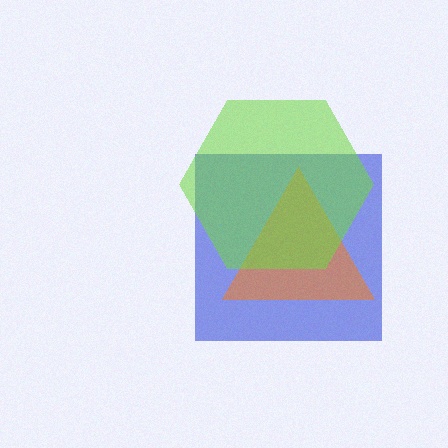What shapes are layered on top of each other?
The layered shapes are: a blue square, an orange triangle, a lime hexagon.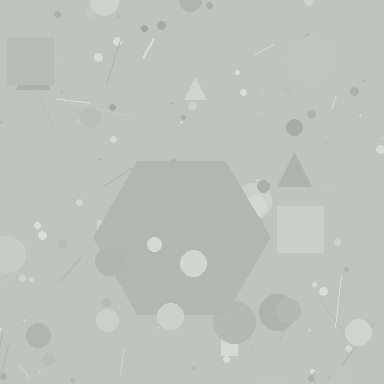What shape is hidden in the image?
A hexagon is hidden in the image.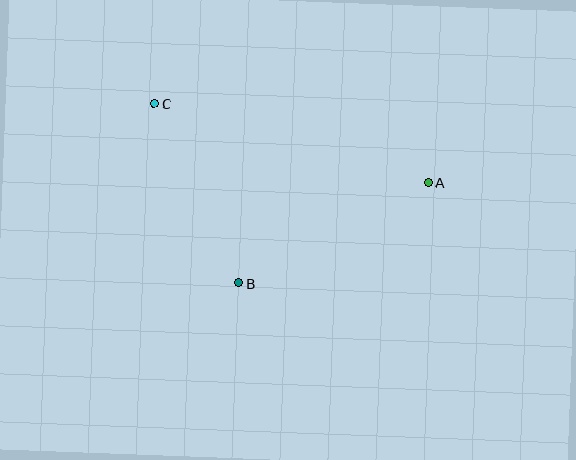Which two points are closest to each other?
Points B and C are closest to each other.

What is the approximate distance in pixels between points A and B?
The distance between A and B is approximately 214 pixels.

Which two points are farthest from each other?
Points A and C are farthest from each other.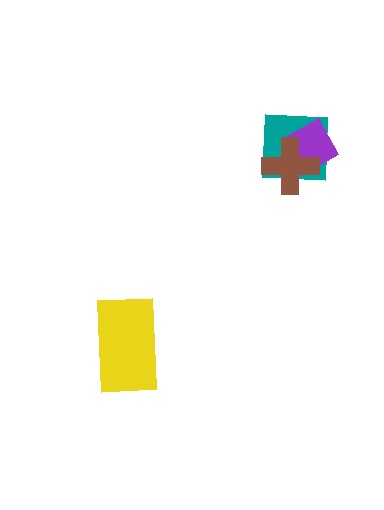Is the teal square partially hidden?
Yes, it is partially covered by another shape.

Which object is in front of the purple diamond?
The brown cross is in front of the purple diamond.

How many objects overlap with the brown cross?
2 objects overlap with the brown cross.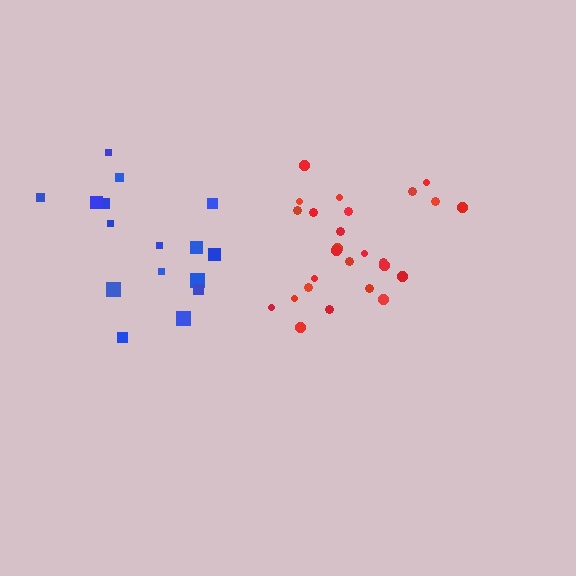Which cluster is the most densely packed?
Red.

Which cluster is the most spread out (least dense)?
Blue.